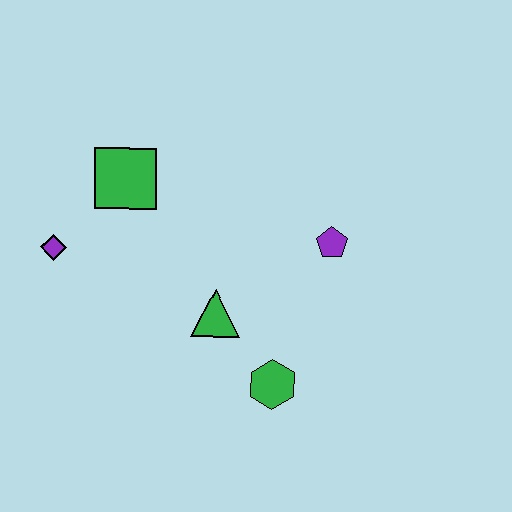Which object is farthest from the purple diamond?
The purple pentagon is farthest from the purple diamond.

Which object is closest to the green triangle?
The green hexagon is closest to the green triangle.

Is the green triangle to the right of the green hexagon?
No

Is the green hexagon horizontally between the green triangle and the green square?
No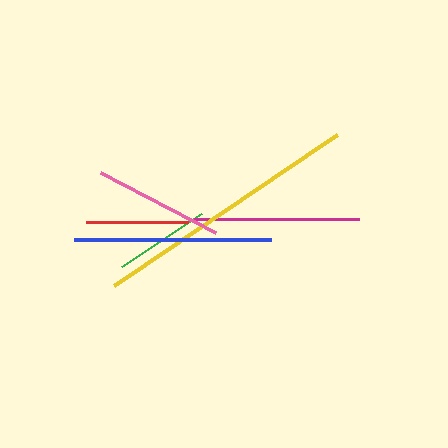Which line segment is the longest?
The yellow line is the longest at approximately 269 pixels.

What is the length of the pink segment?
The pink segment is approximately 129 pixels long.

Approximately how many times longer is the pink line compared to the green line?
The pink line is approximately 1.4 times the length of the green line.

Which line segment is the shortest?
The green line is the shortest at approximately 95 pixels.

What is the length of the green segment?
The green segment is approximately 95 pixels long.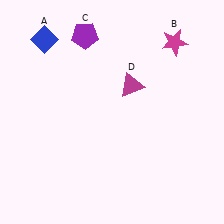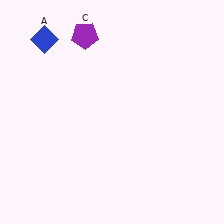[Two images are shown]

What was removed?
The magenta triangle (D), the magenta star (B) were removed in Image 2.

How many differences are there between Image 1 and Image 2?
There are 2 differences between the two images.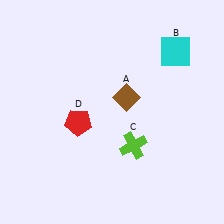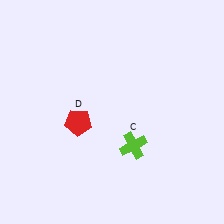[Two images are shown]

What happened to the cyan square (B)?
The cyan square (B) was removed in Image 2. It was in the top-right area of Image 1.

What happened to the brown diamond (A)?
The brown diamond (A) was removed in Image 2. It was in the top-right area of Image 1.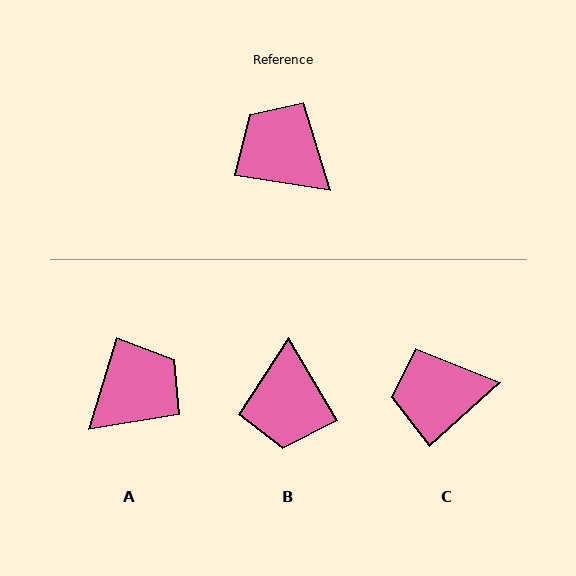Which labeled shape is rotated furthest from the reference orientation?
B, about 130 degrees away.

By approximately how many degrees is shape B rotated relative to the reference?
Approximately 130 degrees counter-clockwise.